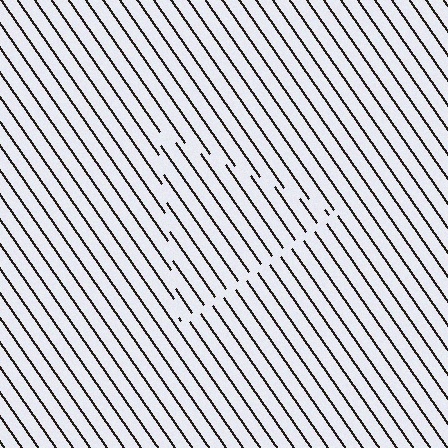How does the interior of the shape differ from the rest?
The interior of the shape contains the same grating, shifted by half a period — the contour is defined by the phase discontinuity where line-ends from the inner and outer gratings abut.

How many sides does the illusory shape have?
3 sides — the line-ends trace a triangle.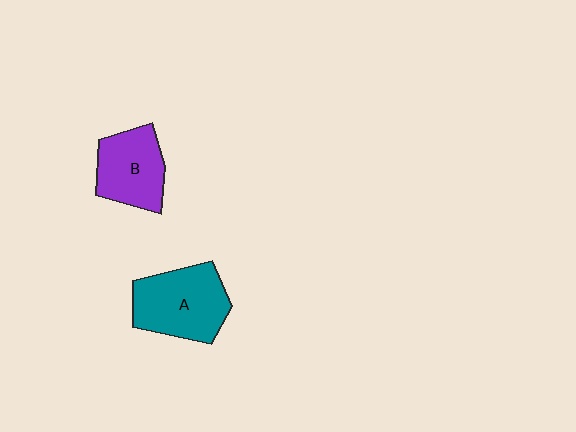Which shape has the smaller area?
Shape B (purple).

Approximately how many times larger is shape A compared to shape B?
Approximately 1.3 times.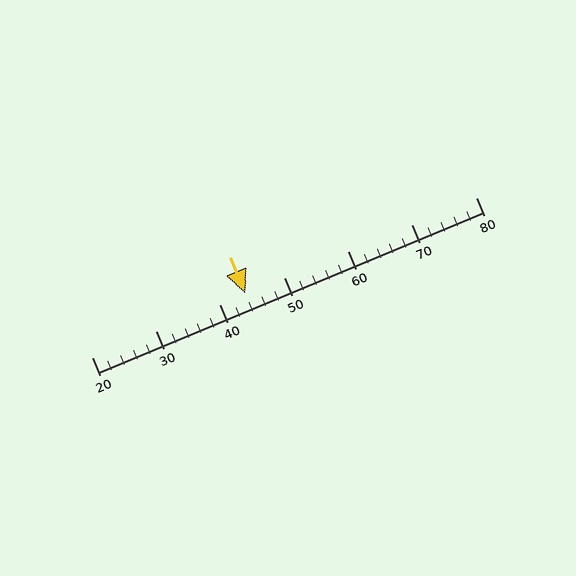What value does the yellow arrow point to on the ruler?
The yellow arrow points to approximately 44.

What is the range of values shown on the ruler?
The ruler shows values from 20 to 80.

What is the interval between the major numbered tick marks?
The major tick marks are spaced 10 units apart.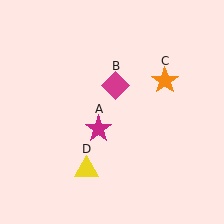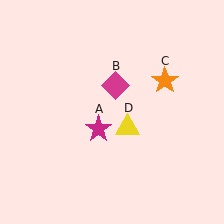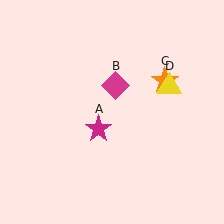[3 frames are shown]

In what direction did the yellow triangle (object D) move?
The yellow triangle (object D) moved up and to the right.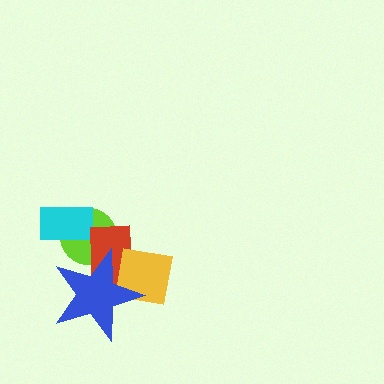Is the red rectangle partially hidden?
Yes, it is partially covered by another shape.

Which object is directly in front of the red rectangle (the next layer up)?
The yellow square is directly in front of the red rectangle.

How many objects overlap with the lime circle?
3 objects overlap with the lime circle.